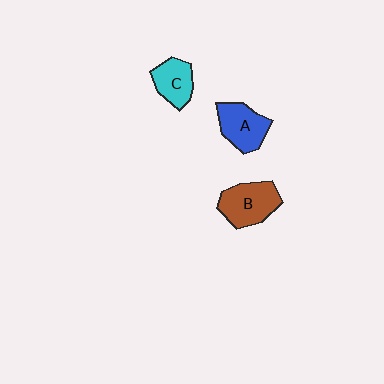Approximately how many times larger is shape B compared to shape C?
Approximately 1.4 times.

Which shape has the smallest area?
Shape C (cyan).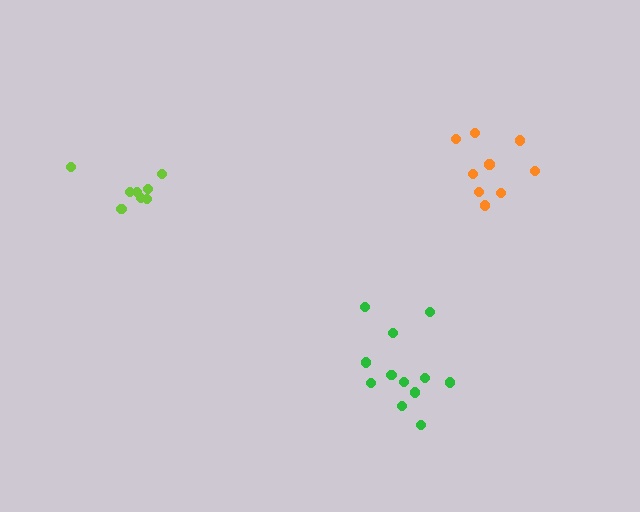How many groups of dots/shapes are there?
There are 3 groups.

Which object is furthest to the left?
The lime cluster is leftmost.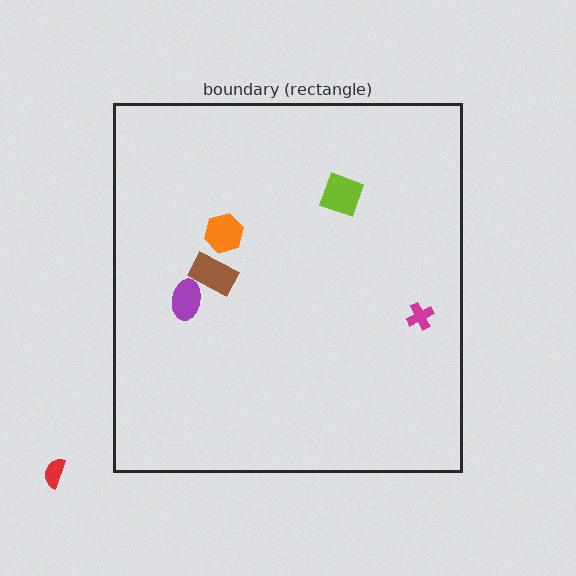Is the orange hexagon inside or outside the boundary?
Inside.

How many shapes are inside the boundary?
5 inside, 1 outside.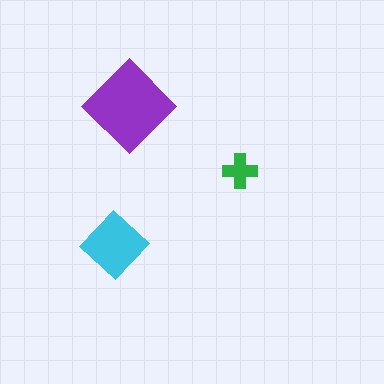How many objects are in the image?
There are 3 objects in the image.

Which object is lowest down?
The cyan diamond is bottommost.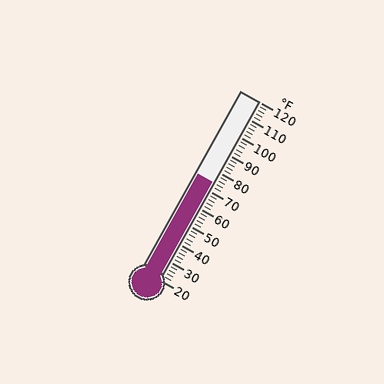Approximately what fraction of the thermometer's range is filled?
The thermometer is filled to approximately 55% of its range.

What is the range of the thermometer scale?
The thermometer scale ranges from 20°F to 120°F.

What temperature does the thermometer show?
The thermometer shows approximately 74°F.